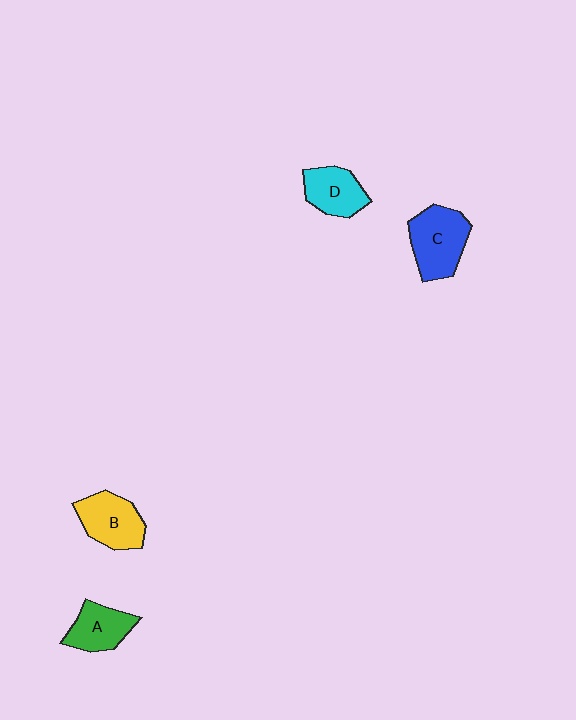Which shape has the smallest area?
Shape A (green).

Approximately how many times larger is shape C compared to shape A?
Approximately 1.4 times.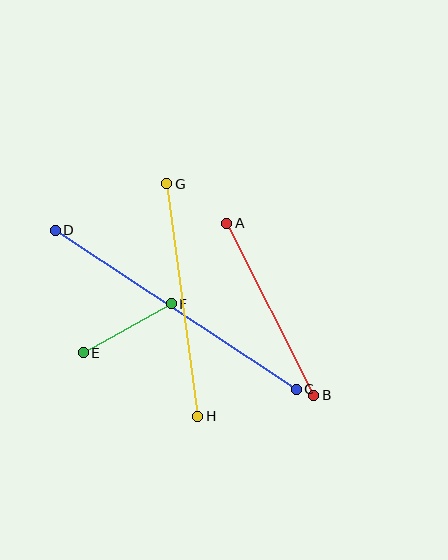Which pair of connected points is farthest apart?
Points C and D are farthest apart.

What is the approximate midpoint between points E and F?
The midpoint is at approximately (127, 328) pixels.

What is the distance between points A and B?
The distance is approximately 193 pixels.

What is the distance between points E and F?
The distance is approximately 101 pixels.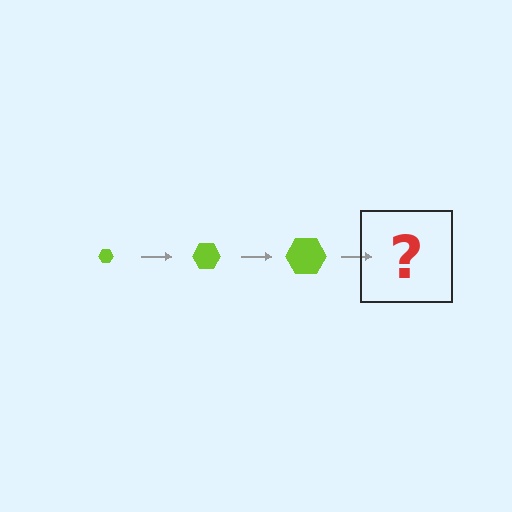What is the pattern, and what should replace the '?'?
The pattern is that the hexagon gets progressively larger each step. The '?' should be a lime hexagon, larger than the previous one.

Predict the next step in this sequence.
The next step is a lime hexagon, larger than the previous one.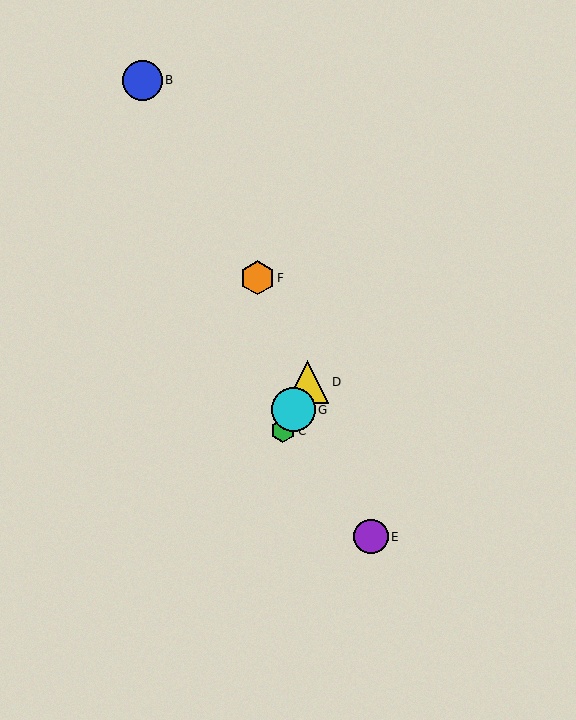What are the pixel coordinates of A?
Object A is at (288, 422).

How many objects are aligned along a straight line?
4 objects (A, C, D, G) are aligned along a straight line.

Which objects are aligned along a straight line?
Objects A, C, D, G are aligned along a straight line.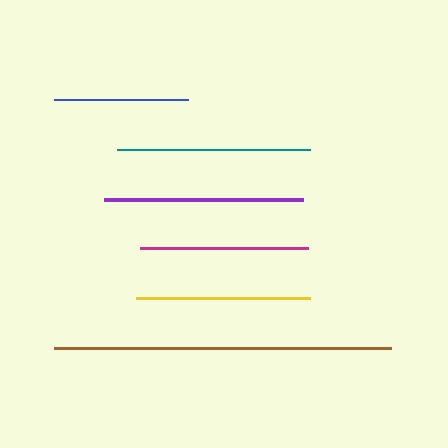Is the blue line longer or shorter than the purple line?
The purple line is longer than the blue line.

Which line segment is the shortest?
The blue line is the shortest at approximately 133 pixels.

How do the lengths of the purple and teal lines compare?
The purple and teal lines are approximately the same length.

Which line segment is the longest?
The brown line is the longest at approximately 337 pixels.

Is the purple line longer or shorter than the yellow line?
The purple line is longer than the yellow line.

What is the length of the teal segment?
The teal segment is approximately 193 pixels long.